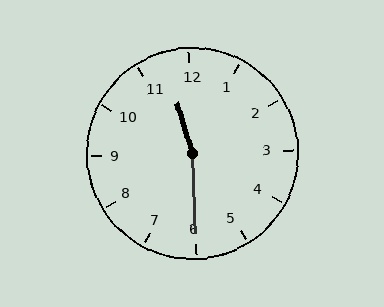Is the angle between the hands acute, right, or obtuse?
It is obtuse.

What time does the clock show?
11:30.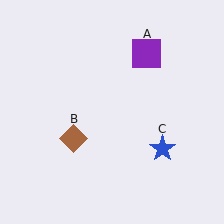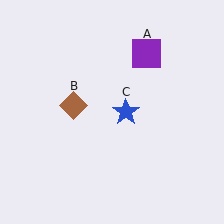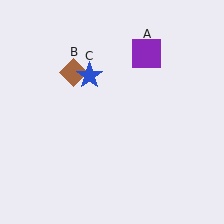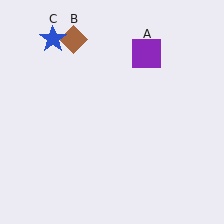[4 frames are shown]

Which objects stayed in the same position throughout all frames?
Purple square (object A) remained stationary.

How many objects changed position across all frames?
2 objects changed position: brown diamond (object B), blue star (object C).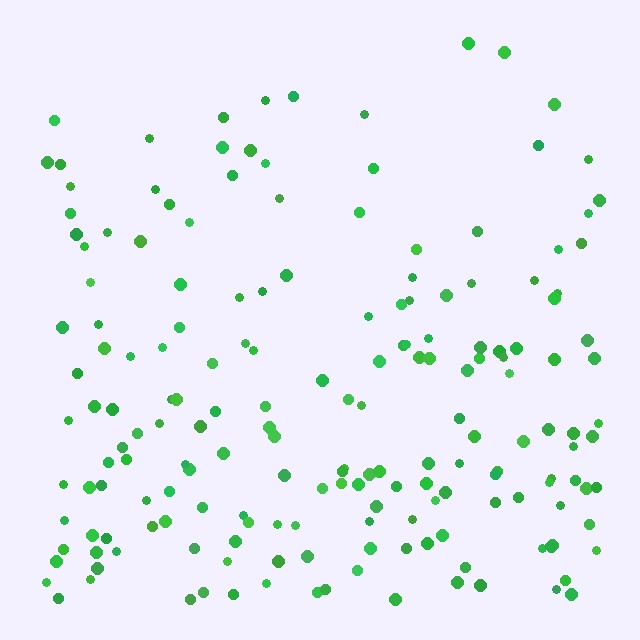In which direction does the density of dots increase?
From top to bottom, with the bottom side densest.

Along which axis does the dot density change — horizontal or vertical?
Vertical.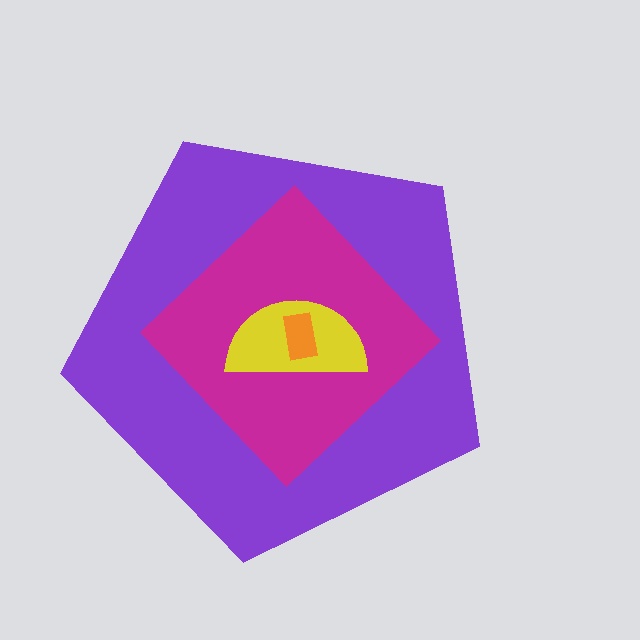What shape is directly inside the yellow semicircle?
The orange rectangle.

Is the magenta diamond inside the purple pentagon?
Yes.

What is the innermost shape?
The orange rectangle.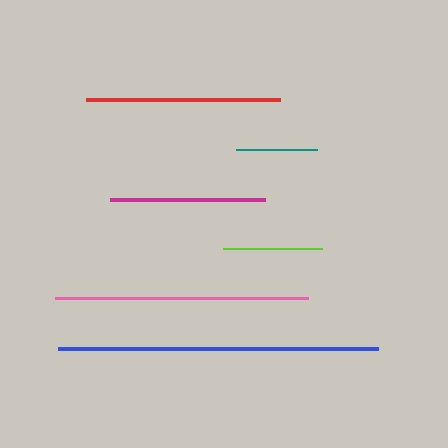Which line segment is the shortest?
The teal line is the shortest at approximately 81 pixels.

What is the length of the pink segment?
The pink segment is approximately 253 pixels long.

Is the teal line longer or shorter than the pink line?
The pink line is longer than the teal line.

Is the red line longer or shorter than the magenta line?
The red line is longer than the magenta line.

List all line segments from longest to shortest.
From longest to shortest: blue, pink, red, magenta, lime, teal.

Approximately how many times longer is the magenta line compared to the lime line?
The magenta line is approximately 1.6 times the length of the lime line.